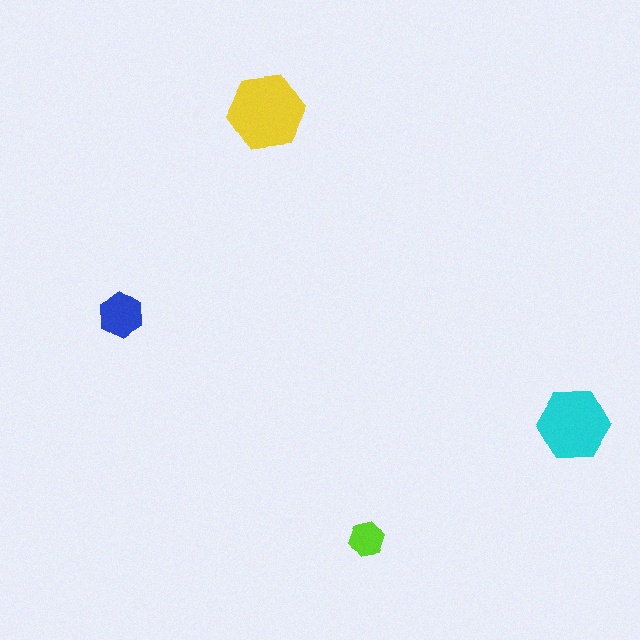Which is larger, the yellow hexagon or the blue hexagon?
The yellow one.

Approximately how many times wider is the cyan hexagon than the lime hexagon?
About 2 times wider.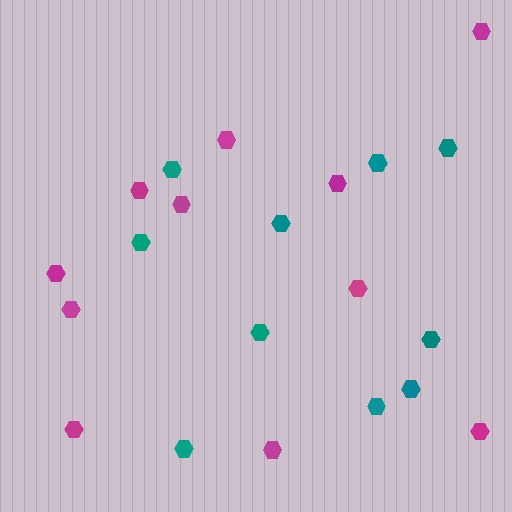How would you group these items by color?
There are 2 groups: one group of magenta hexagons (11) and one group of teal hexagons (10).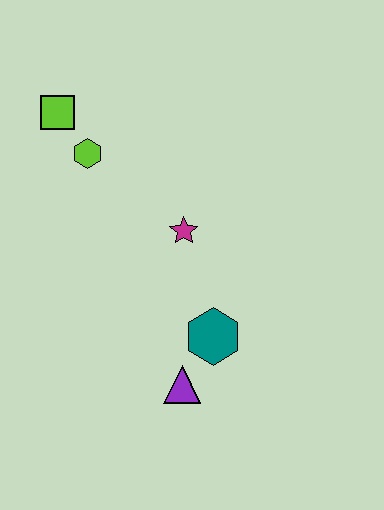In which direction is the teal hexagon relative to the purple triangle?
The teal hexagon is above the purple triangle.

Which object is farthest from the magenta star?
The lime square is farthest from the magenta star.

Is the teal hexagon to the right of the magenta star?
Yes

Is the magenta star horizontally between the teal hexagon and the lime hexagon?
Yes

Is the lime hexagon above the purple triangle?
Yes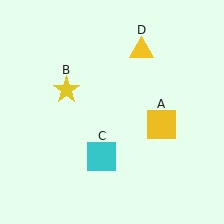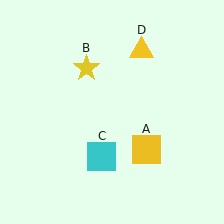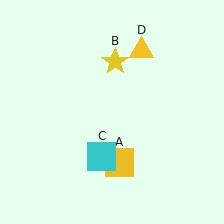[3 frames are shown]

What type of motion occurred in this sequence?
The yellow square (object A), yellow star (object B) rotated clockwise around the center of the scene.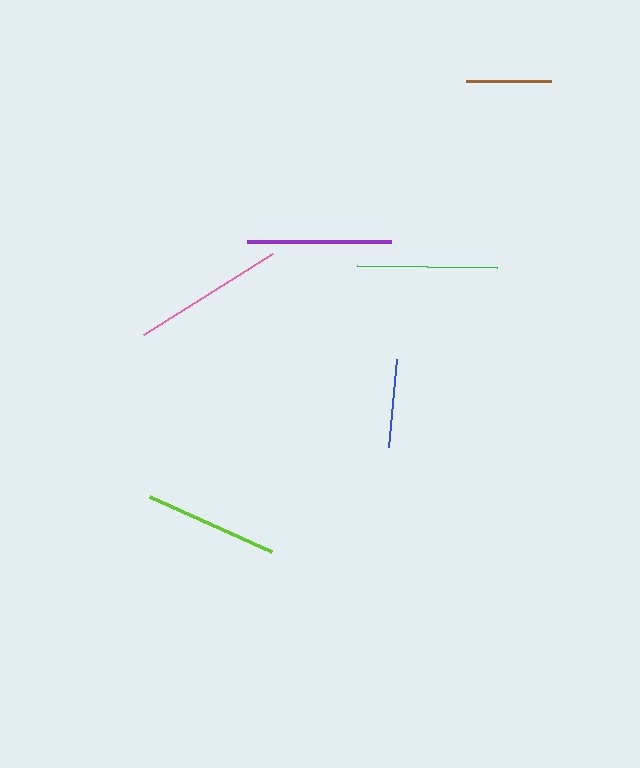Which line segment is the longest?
The pink line is the longest at approximately 152 pixels.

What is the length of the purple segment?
The purple segment is approximately 144 pixels long.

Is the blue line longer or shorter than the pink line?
The pink line is longer than the blue line.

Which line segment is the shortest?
The brown line is the shortest at approximately 85 pixels.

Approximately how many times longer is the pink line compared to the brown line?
The pink line is approximately 1.8 times the length of the brown line.